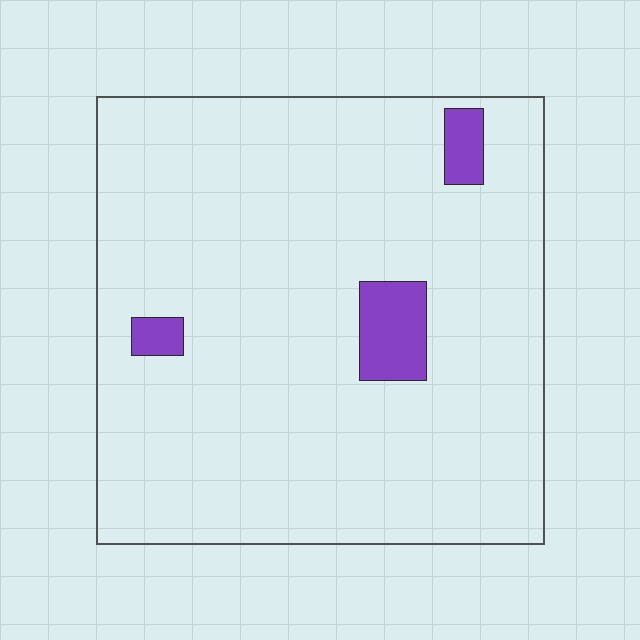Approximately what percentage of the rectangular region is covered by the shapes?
Approximately 5%.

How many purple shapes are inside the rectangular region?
3.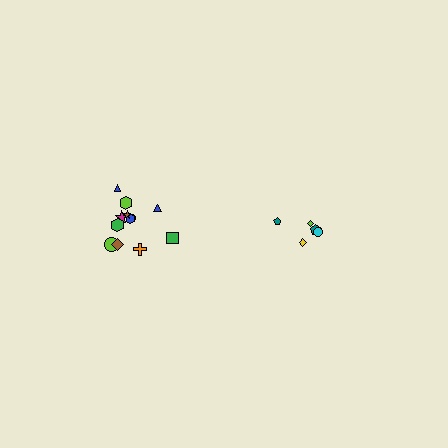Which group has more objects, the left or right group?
The left group.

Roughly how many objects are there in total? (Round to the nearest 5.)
Roughly 15 objects in total.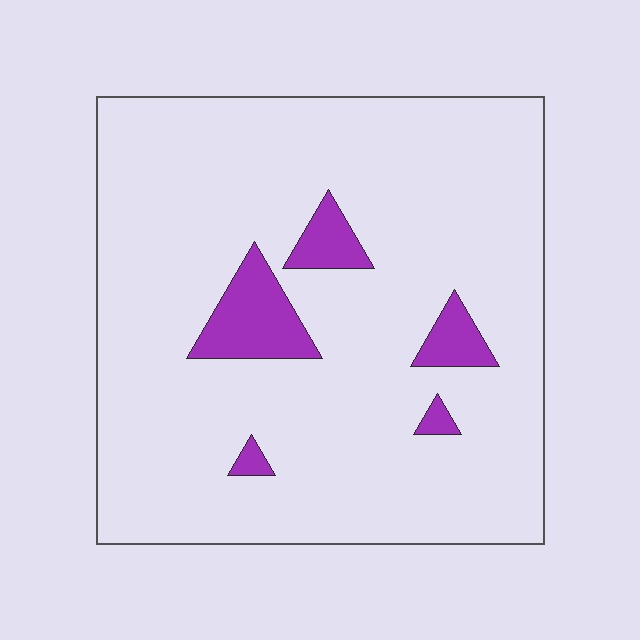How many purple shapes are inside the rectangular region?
5.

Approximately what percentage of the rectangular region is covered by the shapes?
Approximately 10%.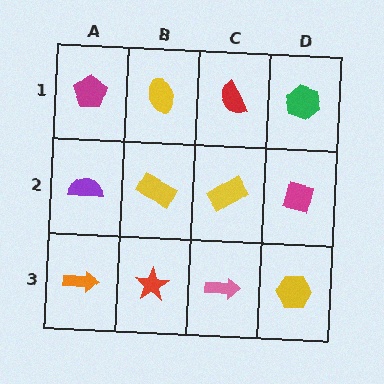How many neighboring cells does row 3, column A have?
2.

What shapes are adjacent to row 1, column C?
A yellow rectangle (row 2, column C), a yellow ellipse (row 1, column B), a green hexagon (row 1, column D).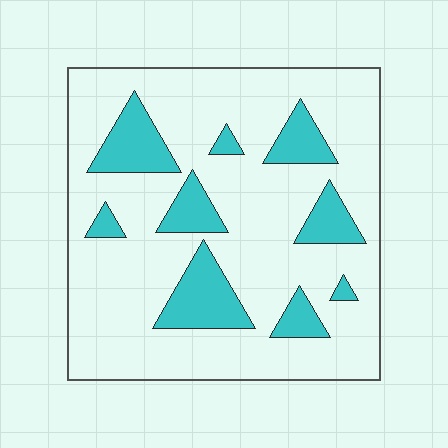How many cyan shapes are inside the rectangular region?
9.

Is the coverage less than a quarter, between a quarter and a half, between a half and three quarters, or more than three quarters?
Less than a quarter.